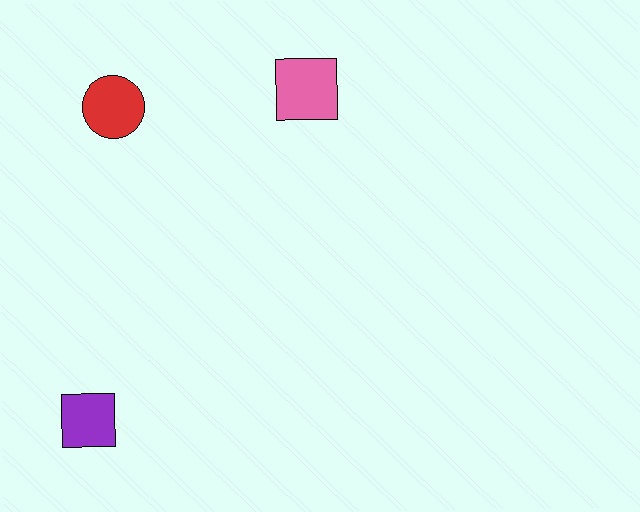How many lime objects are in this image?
There are no lime objects.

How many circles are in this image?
There is 1 circle.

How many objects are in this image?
There are 3 objects.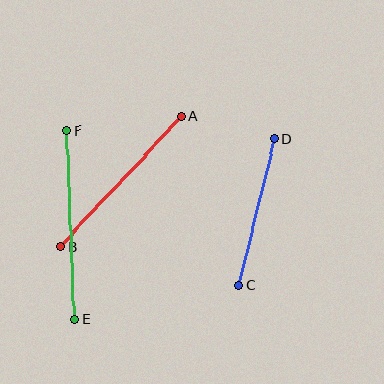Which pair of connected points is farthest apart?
Points E and F are farthest apart.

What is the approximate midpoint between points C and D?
The midpoint is at approximately (257, 212) pixels.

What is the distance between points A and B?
The distance is approximately 177 pixels.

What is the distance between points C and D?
The distance is approximately 152 pixels.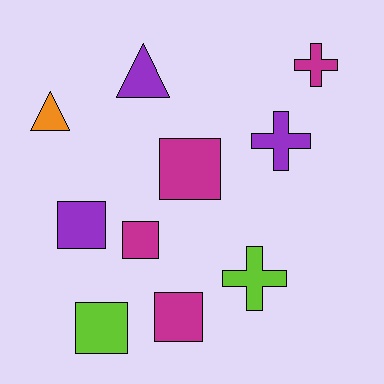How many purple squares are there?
There is 1 purple square.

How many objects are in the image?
There are 10 objects.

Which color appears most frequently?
Magenta, with 4 objects.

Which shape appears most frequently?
Square, with 5 objects.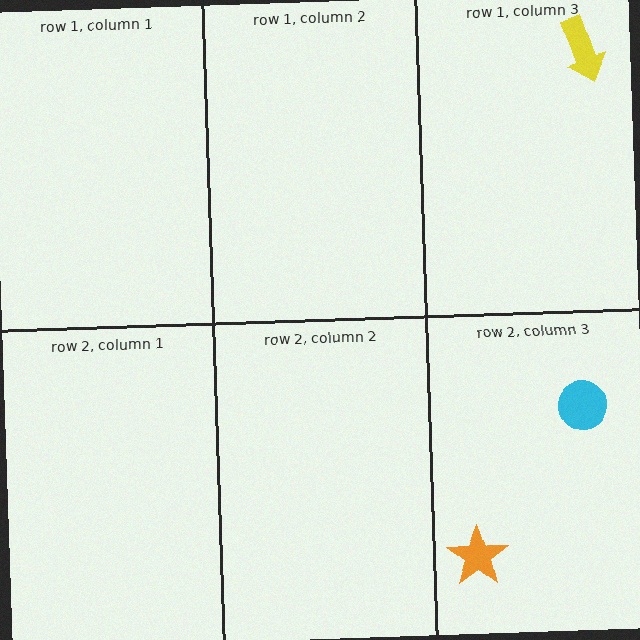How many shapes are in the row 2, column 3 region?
2.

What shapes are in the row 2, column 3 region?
The cyan circle, the orange star.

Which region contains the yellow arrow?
The row 1, column 3 region.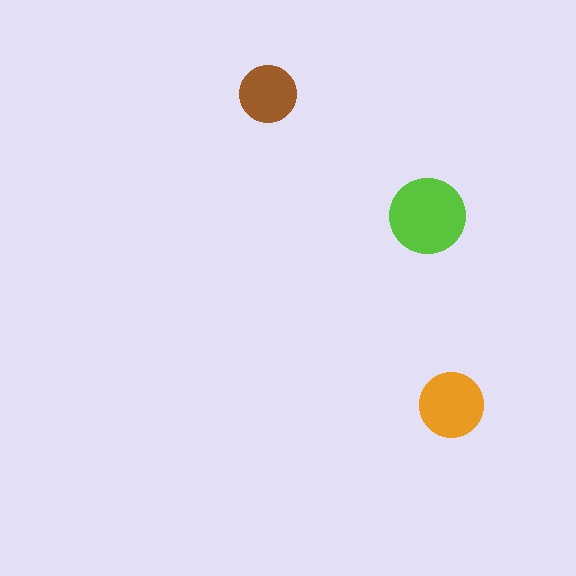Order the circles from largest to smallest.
the lime one, the orange one, the brown one.